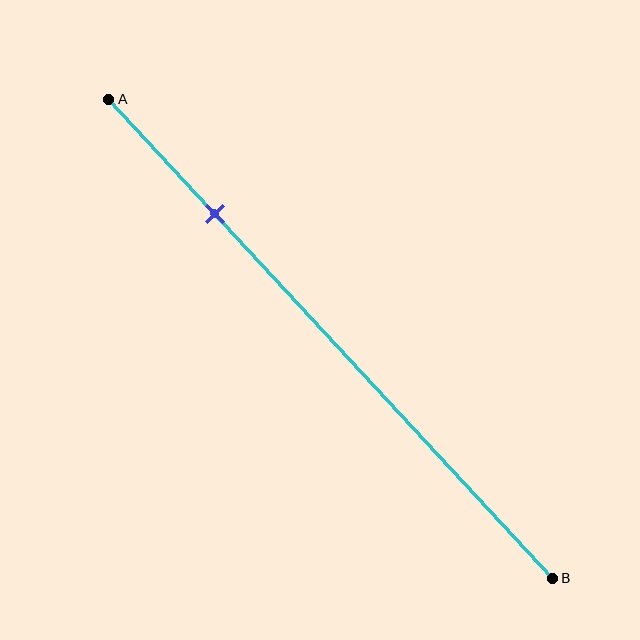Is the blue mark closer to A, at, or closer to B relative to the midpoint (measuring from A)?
The blue mark is closer to point A than the midpoint of segment AB.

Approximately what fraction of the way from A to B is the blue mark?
The blue mark is approximately 25% of the way from A to B.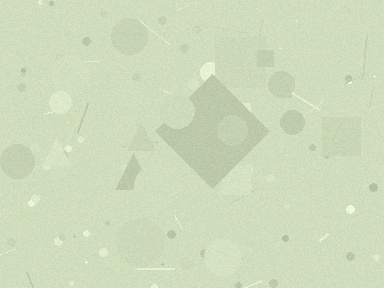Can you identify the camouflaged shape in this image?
The camouflaged shape is a diamond.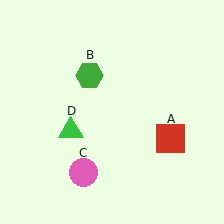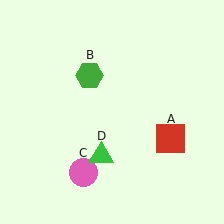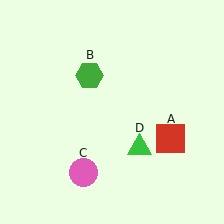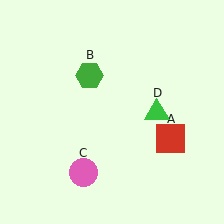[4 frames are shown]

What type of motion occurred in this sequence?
The green triangle (object D) rotated counterclockwise around the center of the scene.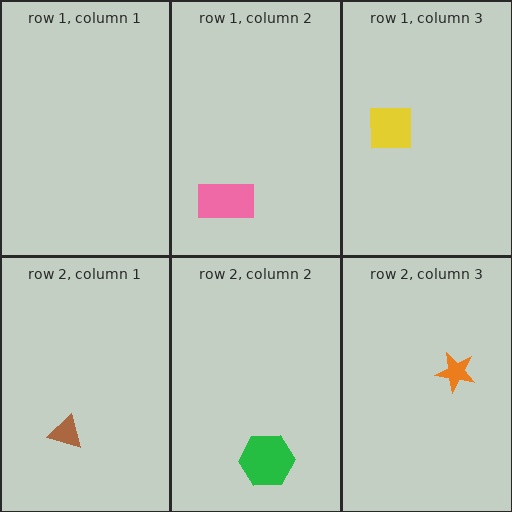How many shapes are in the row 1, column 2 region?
1.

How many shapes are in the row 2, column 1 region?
1.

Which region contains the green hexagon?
The row 2, column 2 region.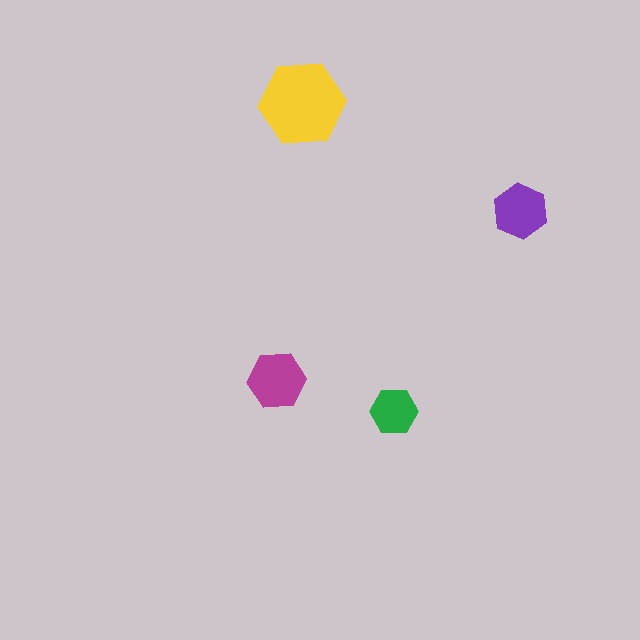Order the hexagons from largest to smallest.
the yellow one, the magenta one, the purple one, the green one.